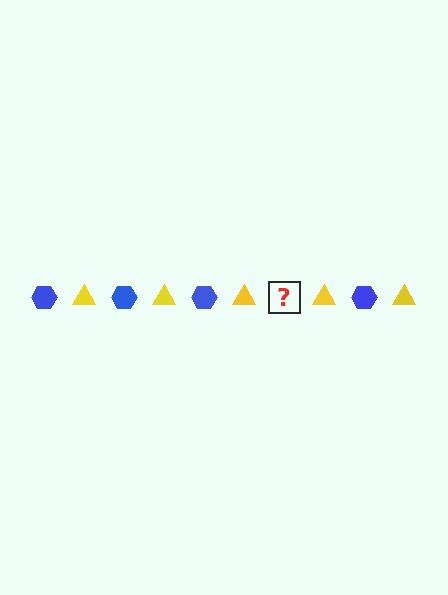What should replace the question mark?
The question mark should be replaced with a blue hexagon.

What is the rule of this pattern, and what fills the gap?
The rule is that the pattern alternates between blue hexagon and yellow triangle. The gap should be filled with a blue hexagon.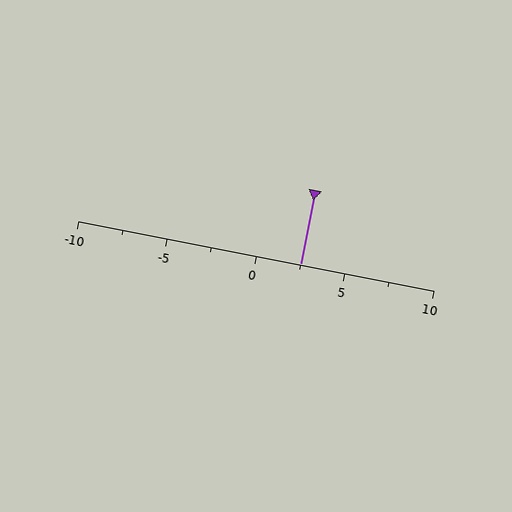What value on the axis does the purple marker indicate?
The marker indicates approximately 2.5.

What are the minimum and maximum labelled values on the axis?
The axis runs from -10 to 10.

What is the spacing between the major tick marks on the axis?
The major ticks are spaced 5 apart.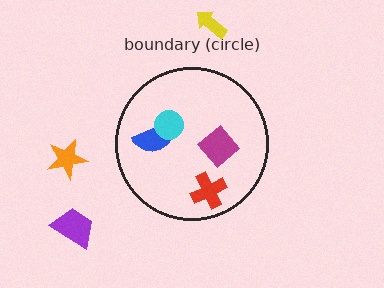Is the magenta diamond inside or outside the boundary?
Inside.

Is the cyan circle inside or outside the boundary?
Inside.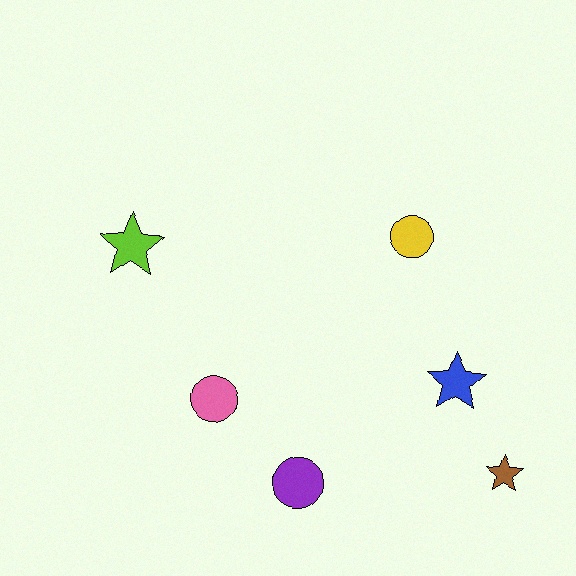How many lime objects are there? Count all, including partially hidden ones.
There is 1 lime object.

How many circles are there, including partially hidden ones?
There are 3 circles.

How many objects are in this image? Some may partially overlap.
There are 6 objects.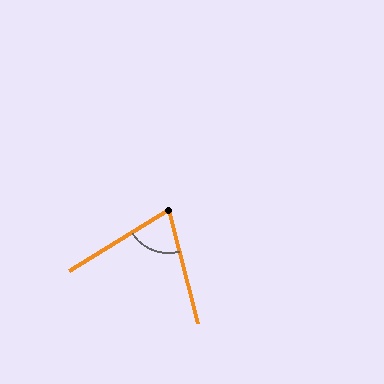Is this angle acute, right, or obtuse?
It is acute.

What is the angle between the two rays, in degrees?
Approximately 73 degrees.